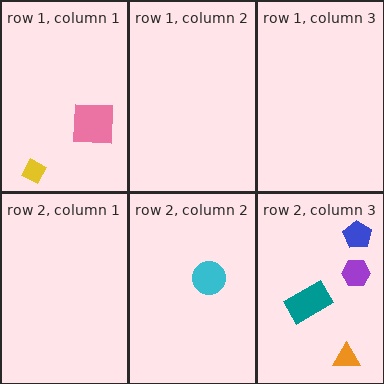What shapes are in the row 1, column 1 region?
The yellow diamond, the pink square.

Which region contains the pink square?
The row 1, column 1 region.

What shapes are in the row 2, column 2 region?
The cyan circle.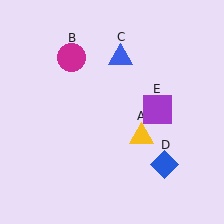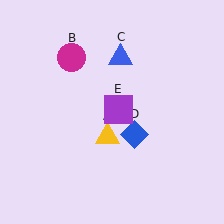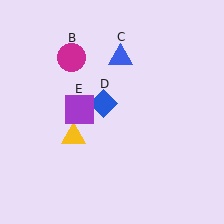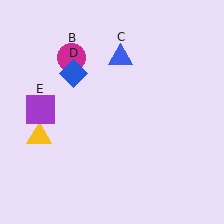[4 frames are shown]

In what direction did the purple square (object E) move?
The purple square (object E) moved left.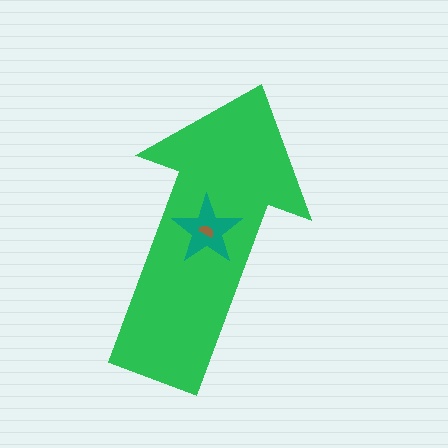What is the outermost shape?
The green arrow.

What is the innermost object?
The brown semicircle.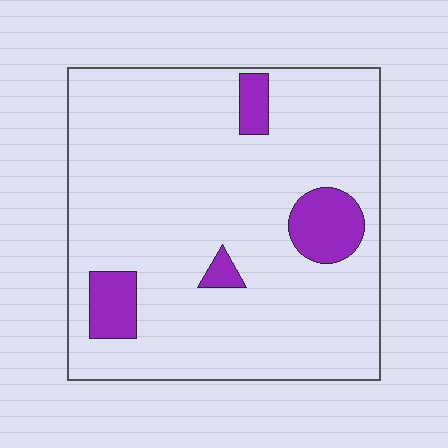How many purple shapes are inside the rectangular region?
4.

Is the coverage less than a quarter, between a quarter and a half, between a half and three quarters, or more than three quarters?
Less than a quarter.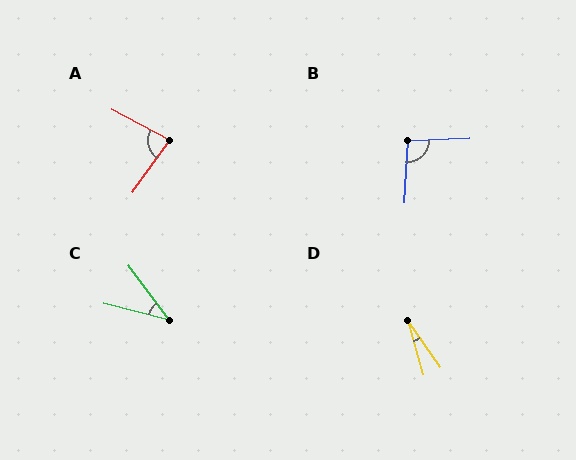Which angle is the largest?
B, at approximately 96 degrees.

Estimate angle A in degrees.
Approximately 83 degrees.